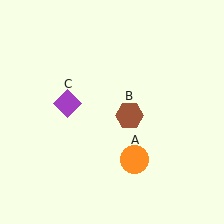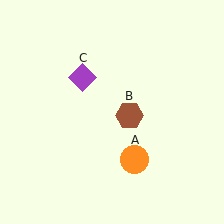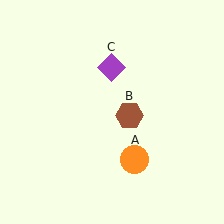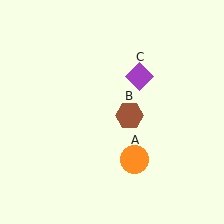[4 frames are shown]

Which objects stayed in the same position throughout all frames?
Orange circle (object A) and brown hexagon (object B) remained stationary.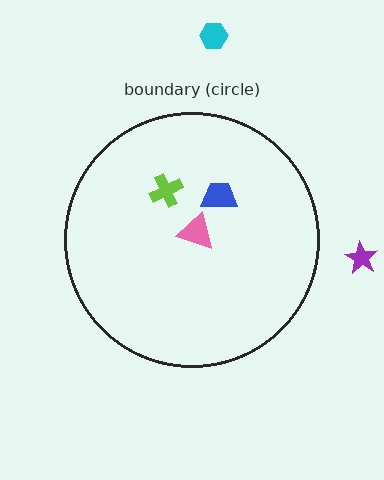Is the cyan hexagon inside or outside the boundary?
Outside.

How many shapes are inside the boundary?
3 inside, 2 outside.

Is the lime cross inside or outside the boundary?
Inside.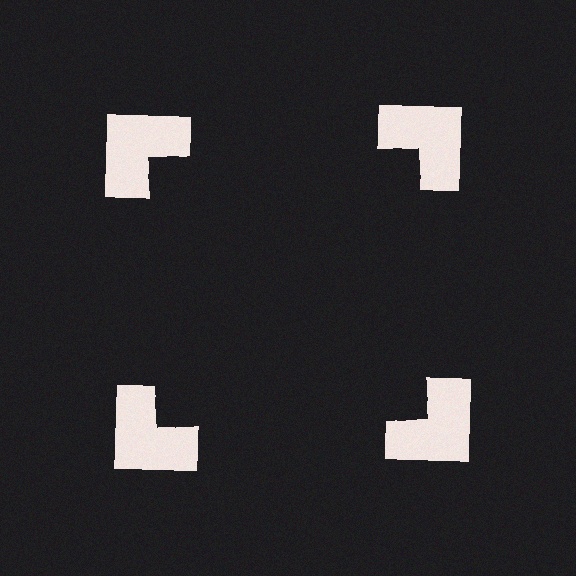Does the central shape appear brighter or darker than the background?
It typically appears slightly darker than the background, even though no actual brightness change is drawn.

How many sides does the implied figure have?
4 sides.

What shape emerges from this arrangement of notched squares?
An illusory square — its edges are inferred from the aligned wedge cuts in the notched squares, not physically drawn.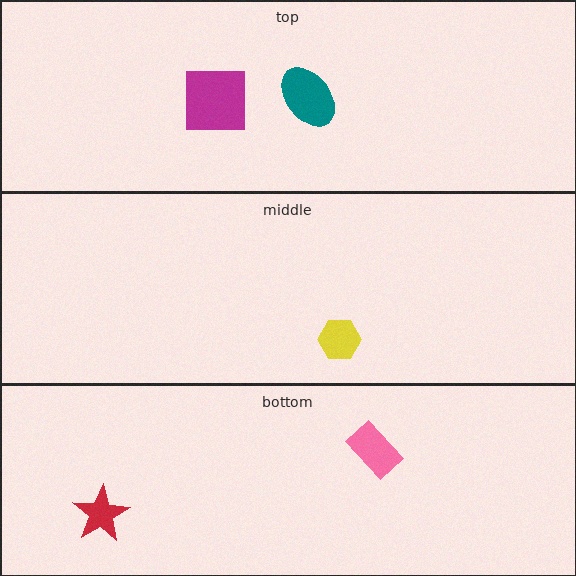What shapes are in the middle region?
The yellow hexagon.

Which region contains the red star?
The bottom region.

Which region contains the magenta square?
The top region.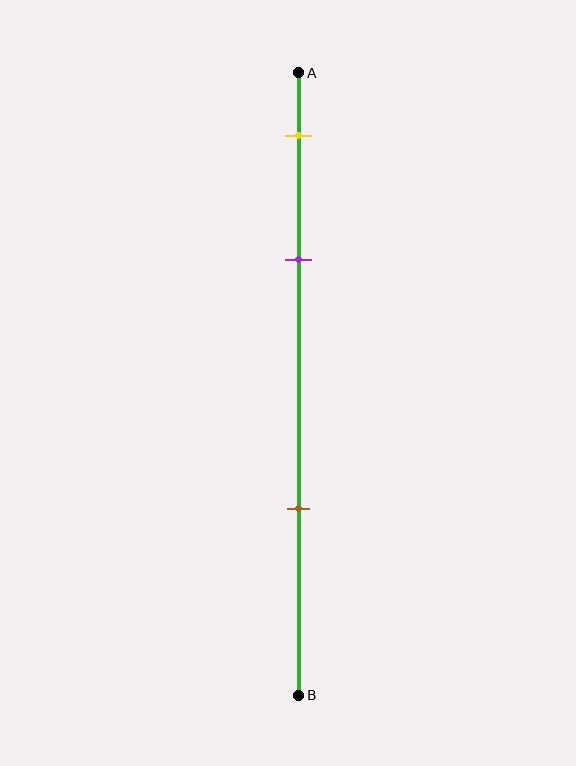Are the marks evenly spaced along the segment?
No, the marks are not evenly spaced.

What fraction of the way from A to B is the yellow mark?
The yellow mark is approximately 10% (0.1) of the way from A to B.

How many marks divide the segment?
There are 3 marks dividing the segment.